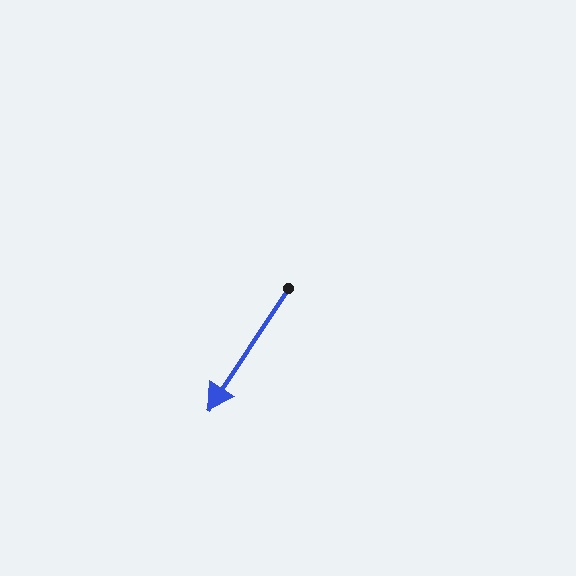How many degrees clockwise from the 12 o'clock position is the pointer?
Approximately 213 degrees.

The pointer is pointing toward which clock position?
Roughly 7 o'clock.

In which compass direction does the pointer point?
Southwest.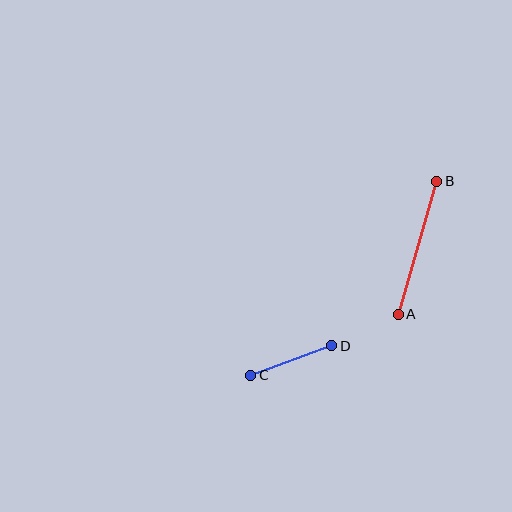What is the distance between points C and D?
The distance is approximately 86 pixels.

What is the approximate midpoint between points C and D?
The midpoint is at approximately (291, 360) pixels.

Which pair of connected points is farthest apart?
Points A and B are farthest apart.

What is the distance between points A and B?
The distance is approximately 138 pixels.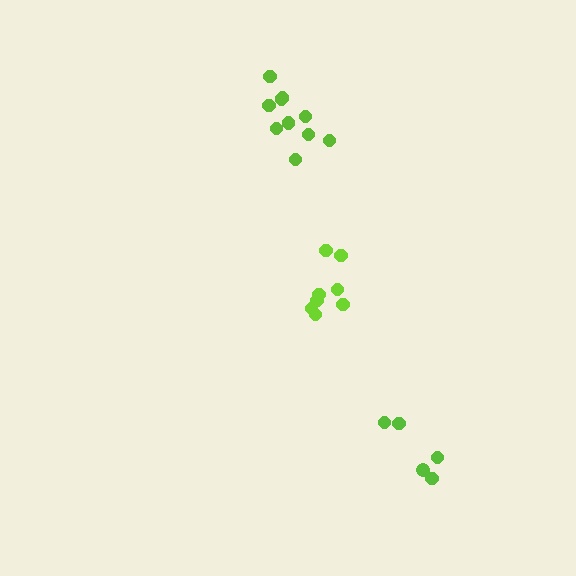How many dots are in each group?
Group 1: 8 dots, Group 2: 5 dots, Group 3: 10 dots (23 total).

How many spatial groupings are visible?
There are 3 spatial groupings.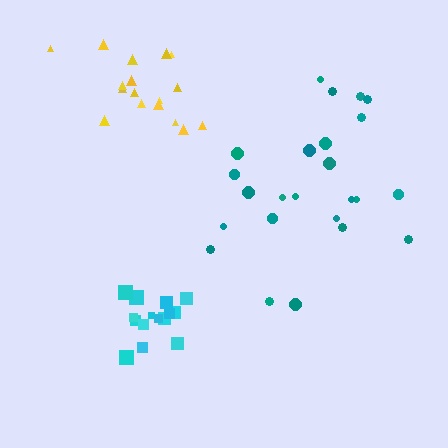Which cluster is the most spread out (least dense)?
Teal.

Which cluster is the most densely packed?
Cyan.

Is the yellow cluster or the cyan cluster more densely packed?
Cyan.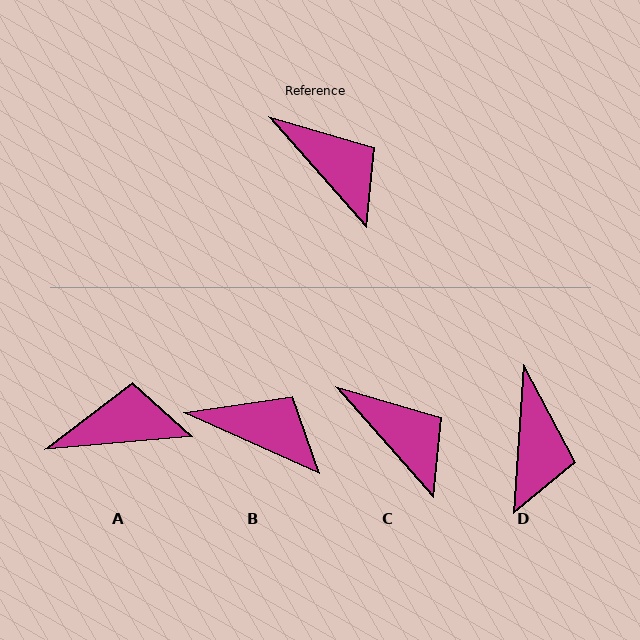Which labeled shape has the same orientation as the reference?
C.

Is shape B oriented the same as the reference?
No, it is off by about 25 degrees.